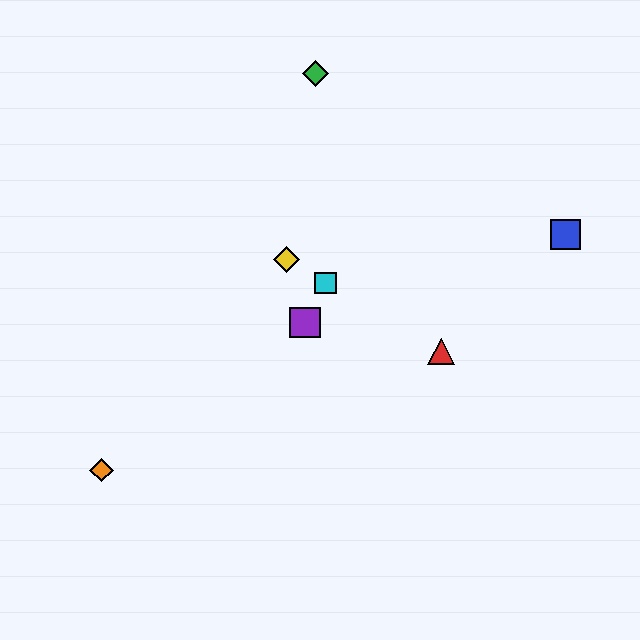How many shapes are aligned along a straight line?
3 shapes (the red triangle, the yellow diamond, the cyan square) are aligned along a straight line.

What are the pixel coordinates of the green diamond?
The green diamond is at (315, 74).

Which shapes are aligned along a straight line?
The red triangle, the yellow diamond, the cyan square are aligned along a straight line.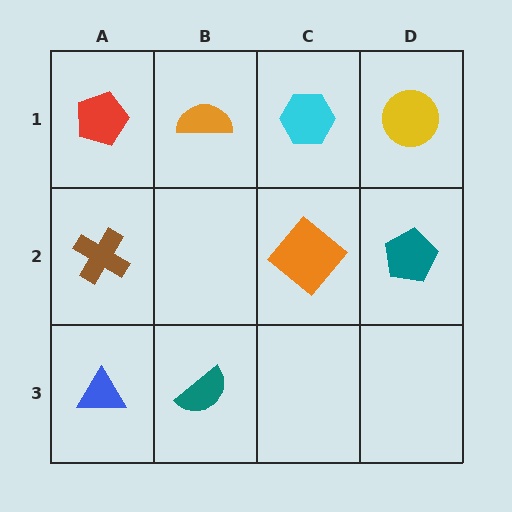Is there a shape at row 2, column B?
No, that cell is empty.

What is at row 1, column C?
A cyan hexagon.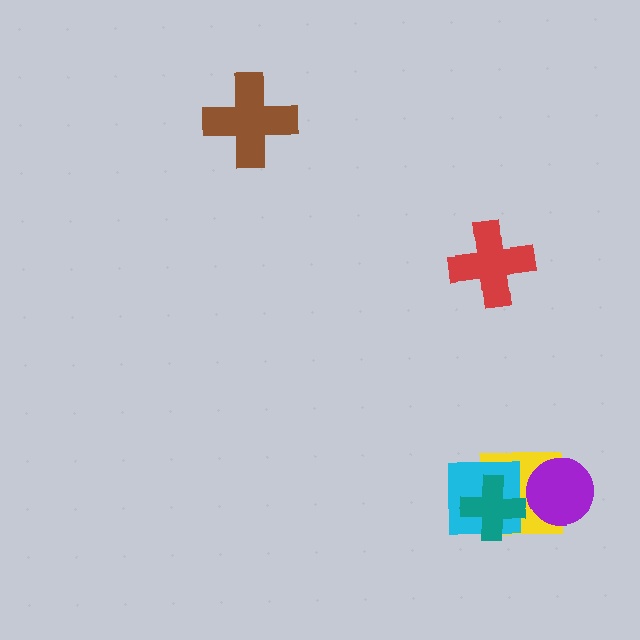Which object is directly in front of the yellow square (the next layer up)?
The cyan square is directly in front of the yellow square.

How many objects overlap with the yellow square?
3 objects overlap with the yellow square.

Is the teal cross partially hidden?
No, no other shape covers it.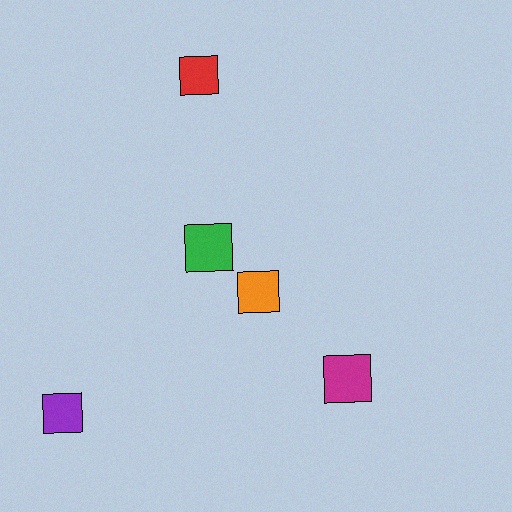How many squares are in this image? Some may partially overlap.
There are 5 squares.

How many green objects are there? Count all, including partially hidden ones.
There is 1 green object.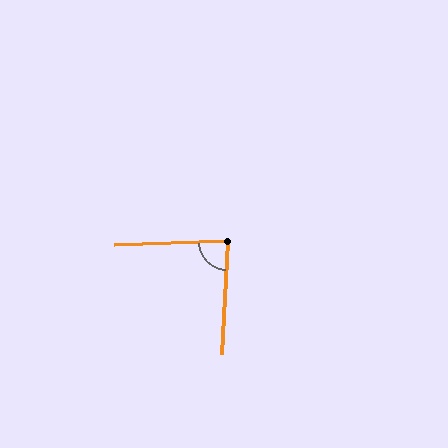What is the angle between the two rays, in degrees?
Approximately 85 degrees.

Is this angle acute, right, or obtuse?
It is acute.